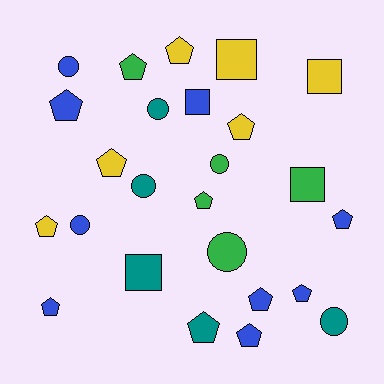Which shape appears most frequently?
Pentagon, with 13 objects.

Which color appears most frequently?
Blue, with 9 objects.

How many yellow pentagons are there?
There are 4 yellow pentagons.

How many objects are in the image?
There are 25 objects.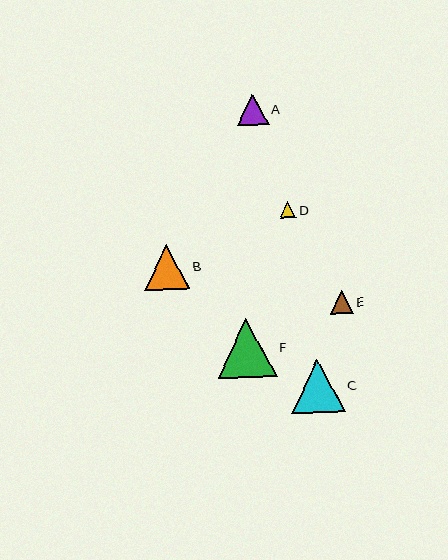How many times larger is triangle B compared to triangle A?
Triangle B is approximately 1.4 times the size of triangle A.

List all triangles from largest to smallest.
From largest to smallest: F, C, B, A, E, D.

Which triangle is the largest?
Triangle F is the largest with a size of approximately 59 pixels.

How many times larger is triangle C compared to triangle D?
Triangle C is approximately 3.4 times the size of triangle D.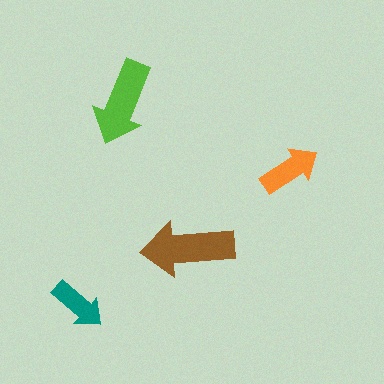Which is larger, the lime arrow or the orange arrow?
The lime one.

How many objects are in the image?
There are 4 objects in the image.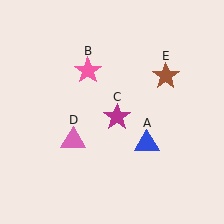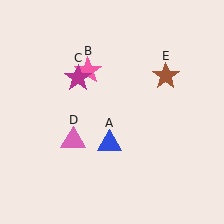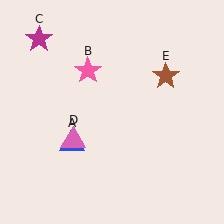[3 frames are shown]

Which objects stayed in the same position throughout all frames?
Pink star (object B) and pink triangle (object D) and brown star (object E) remained stationary.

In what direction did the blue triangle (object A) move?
The blue triangle (object A) moved left.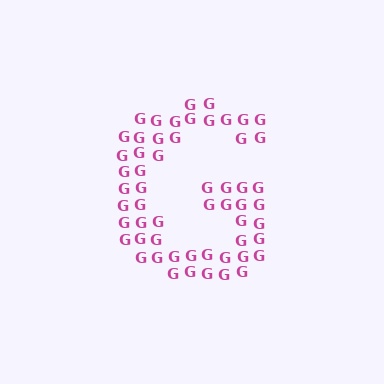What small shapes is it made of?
It is made of small letter G's.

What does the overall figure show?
The overall figure shows the letter G.